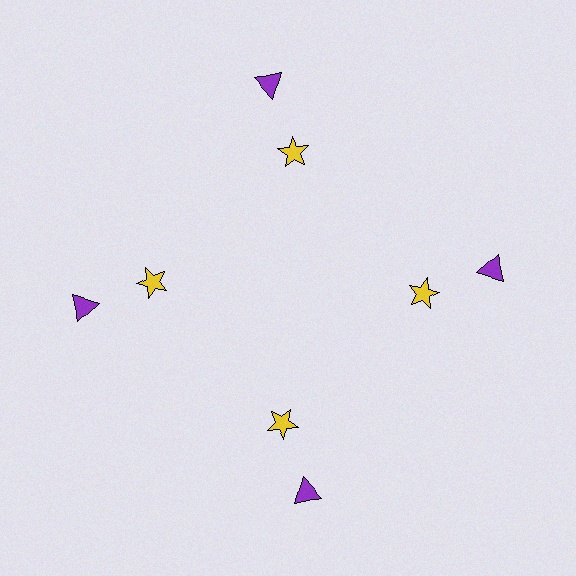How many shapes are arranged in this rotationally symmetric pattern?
There are 8 shapes, arranged in 4 groups of 2.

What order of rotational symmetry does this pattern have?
This pattern has 4-fold rotational symmetry.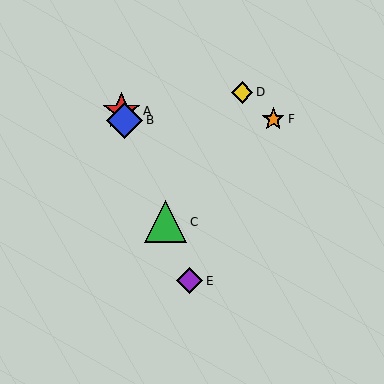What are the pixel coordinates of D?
Object D is at (242, 92).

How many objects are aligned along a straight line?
4 objects (A, B, C, E) are aligned along a straight line.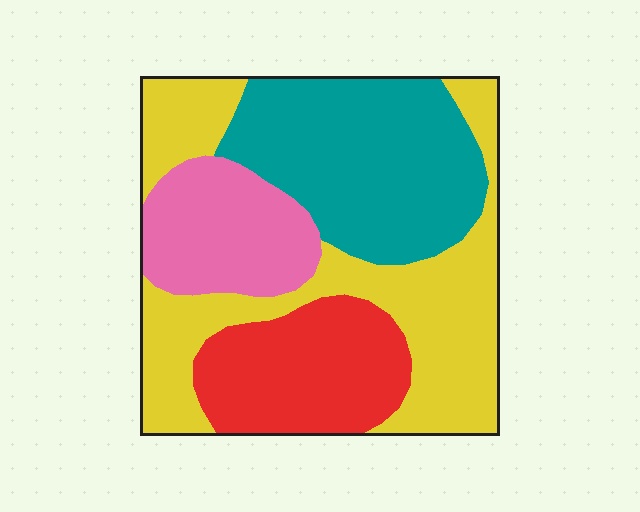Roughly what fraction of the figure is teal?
Teal takes up about one quarter (1/4) of the figure.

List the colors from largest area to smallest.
From largest to smallest: yellow, teal, red, pink.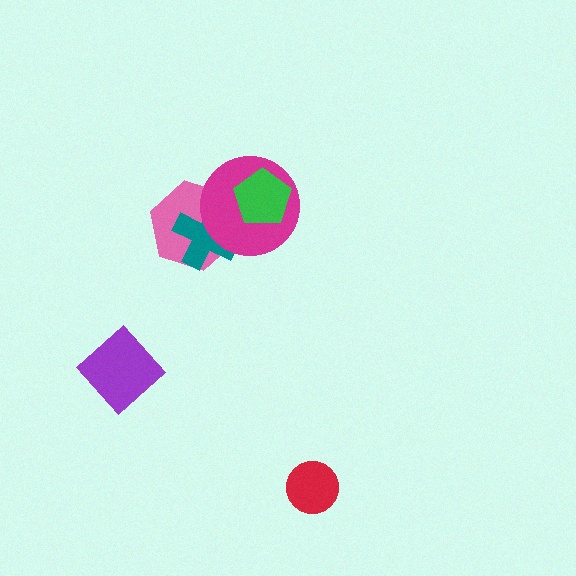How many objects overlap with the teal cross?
2 objects overlap with the teal cross.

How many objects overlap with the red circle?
0 objects overlap with the red circle.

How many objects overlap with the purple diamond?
0 objects overlap with the purple diamond.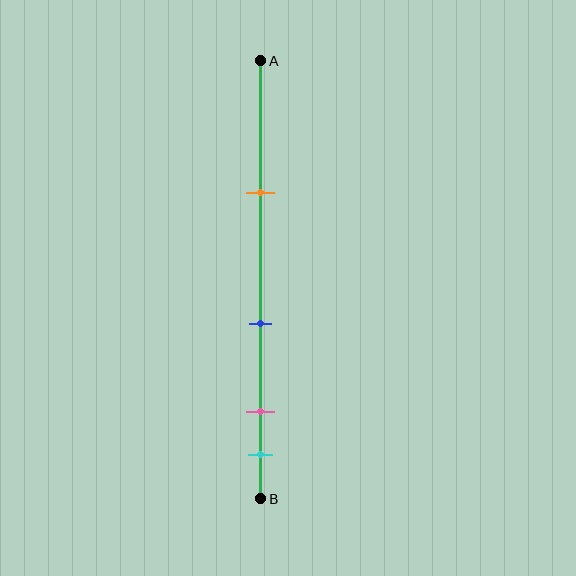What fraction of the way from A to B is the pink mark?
The pink mark is approximately 80% (0.8) of the way from A to B.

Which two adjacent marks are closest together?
The pink and cyan marks are the closest adjacent pair.